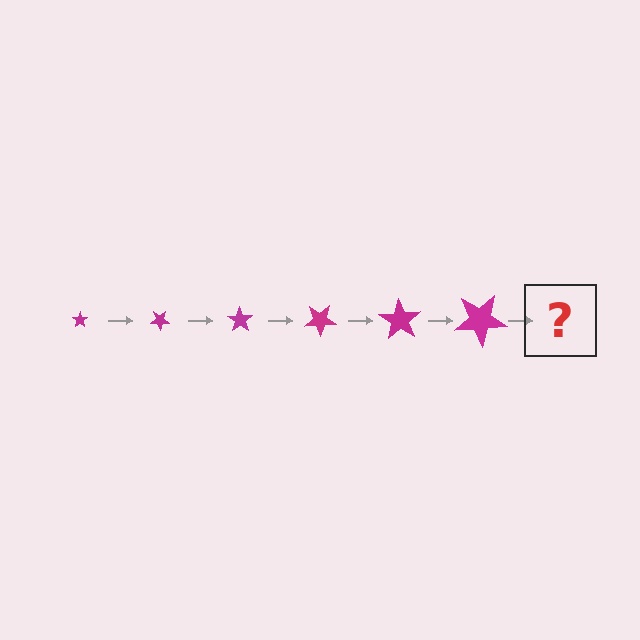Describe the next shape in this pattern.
It should be a star, larger than the previous one and rotated 210 degrees from the start.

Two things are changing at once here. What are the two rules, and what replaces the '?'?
The two rules are that the star grows larger each step and it rotates 35 degrees each step. The '?' should be a star, larger than the previous one and rotated 210 degrees from the start.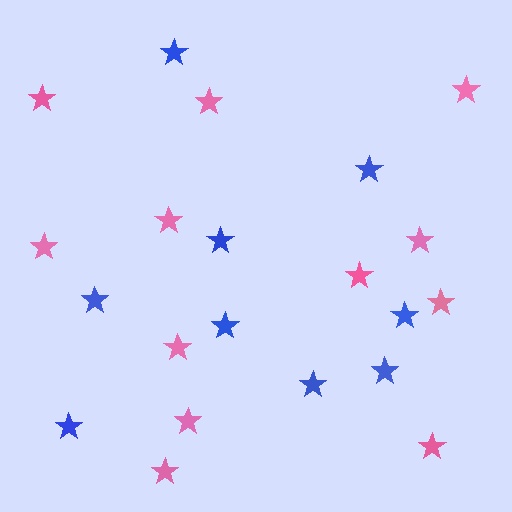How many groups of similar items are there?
There are 2 groups: one group of blue stars (9) and one group of pink stars (12).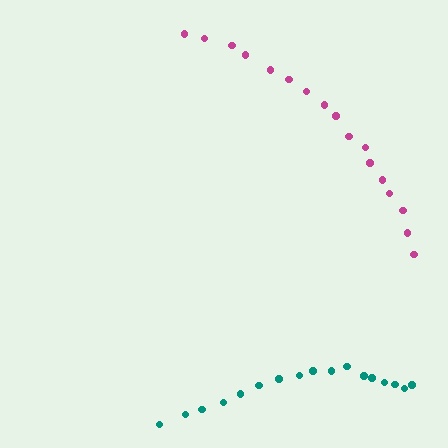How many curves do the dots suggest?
There are 2 distinct paths.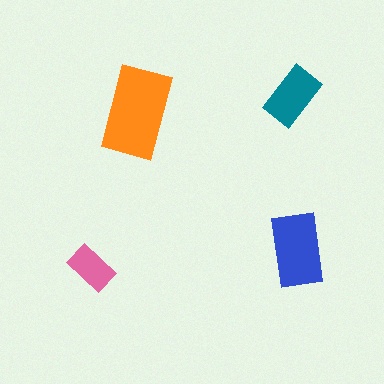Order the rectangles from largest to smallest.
the orange one, the blue one, the teal one, the pink one.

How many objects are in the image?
There are 4 objects in the image.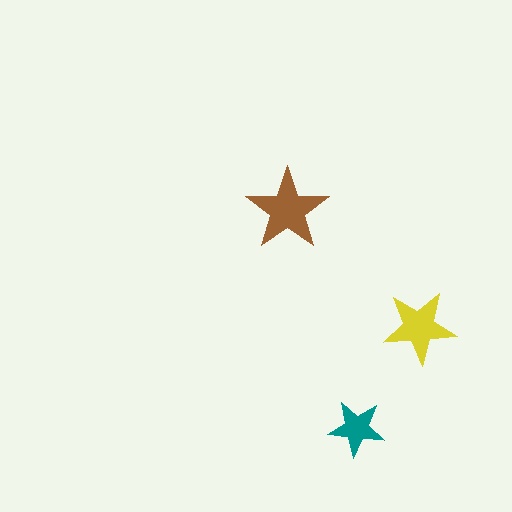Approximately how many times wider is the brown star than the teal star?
About 1.5 times wider.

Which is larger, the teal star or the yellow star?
The yellow one.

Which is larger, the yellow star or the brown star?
The brown one.